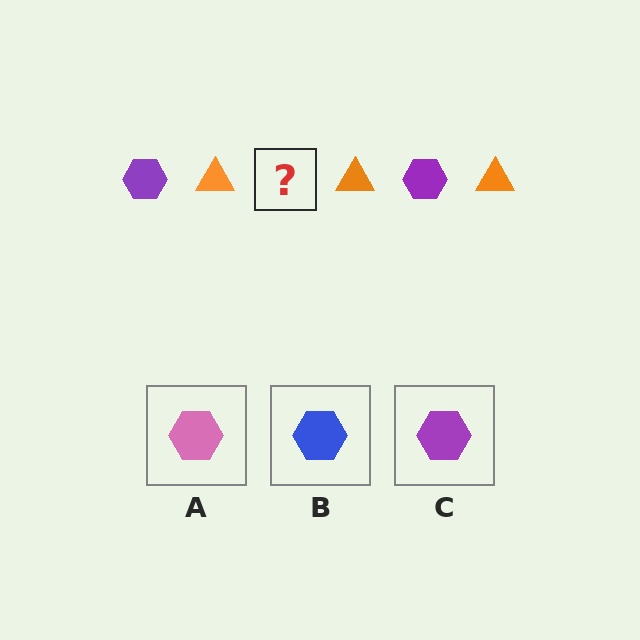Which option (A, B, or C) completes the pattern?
C.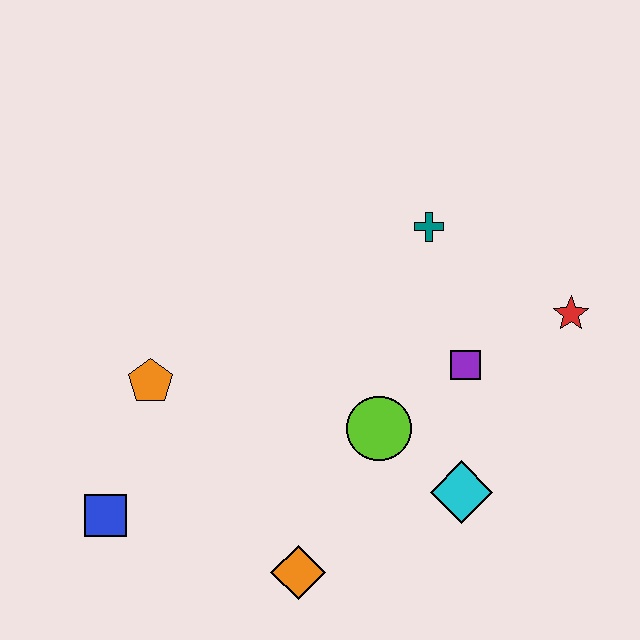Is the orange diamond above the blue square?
No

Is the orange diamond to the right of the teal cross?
No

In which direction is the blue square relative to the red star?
The blue square is to the left of the red star.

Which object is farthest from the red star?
The blue square is farthest from the red star.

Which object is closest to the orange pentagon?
The blue square is closest to the orange pentagon.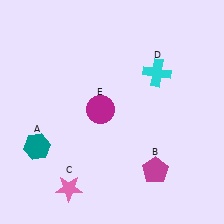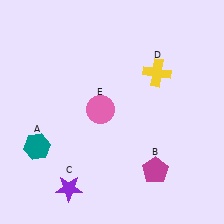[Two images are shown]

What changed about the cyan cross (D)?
In Image 1, D is cyan. In Image 2, it changed to yellow.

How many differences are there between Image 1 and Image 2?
There are 3 differences between the two images.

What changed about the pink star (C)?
In Image 1, C is pink. In Image 2, it changed to purple.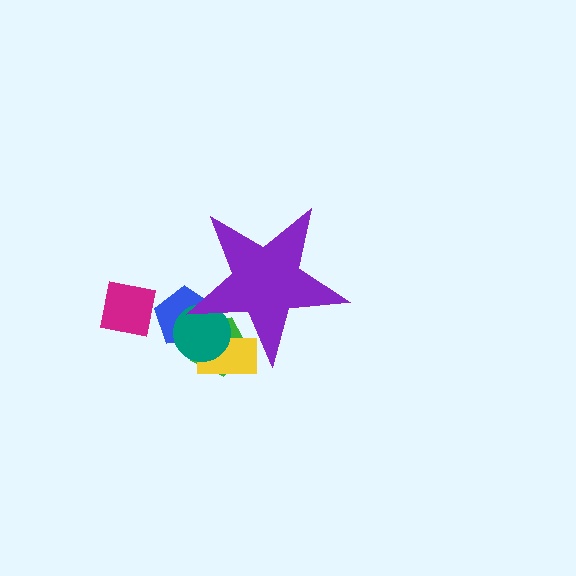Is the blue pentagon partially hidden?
Yes, the blue pentagon is partially hidden behind the purple star.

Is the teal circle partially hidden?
Yes, the teal circle is partially hidden behind the purple star.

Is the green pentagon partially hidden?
Yes, the green pentagon is partially hidden behind the purple star.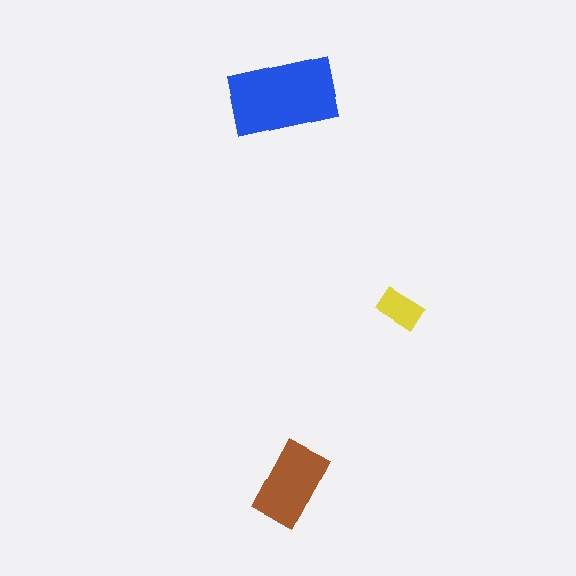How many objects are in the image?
There are 3 objects in the image.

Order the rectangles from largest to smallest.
the blue one, the brown one, the yellow one.